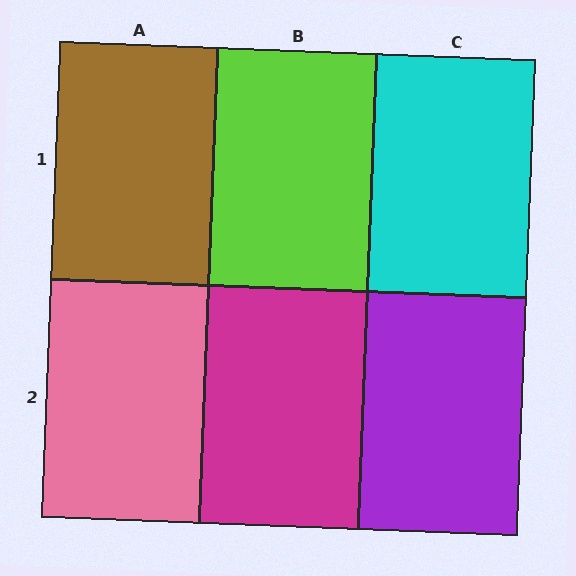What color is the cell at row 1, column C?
Cyan.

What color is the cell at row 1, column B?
Lime.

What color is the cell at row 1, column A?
Brown.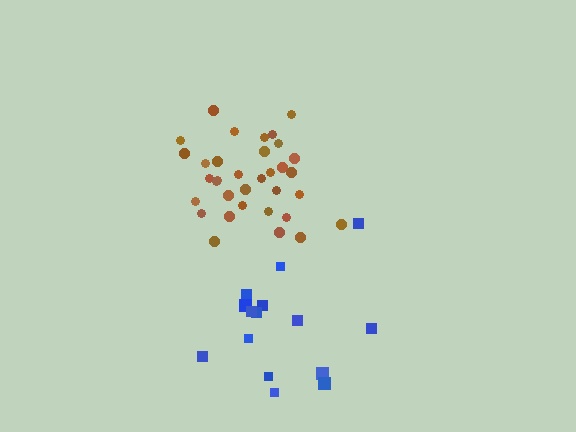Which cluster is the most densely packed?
Brown.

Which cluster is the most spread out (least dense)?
Blue.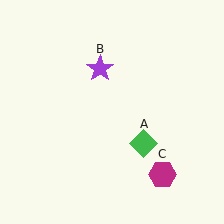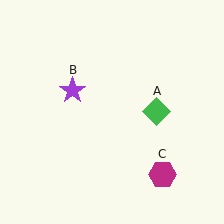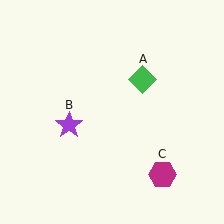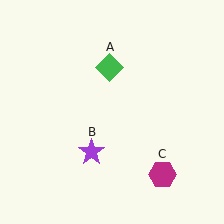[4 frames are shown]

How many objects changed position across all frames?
2 objects changed position: green diamond (object A), purple star (object B).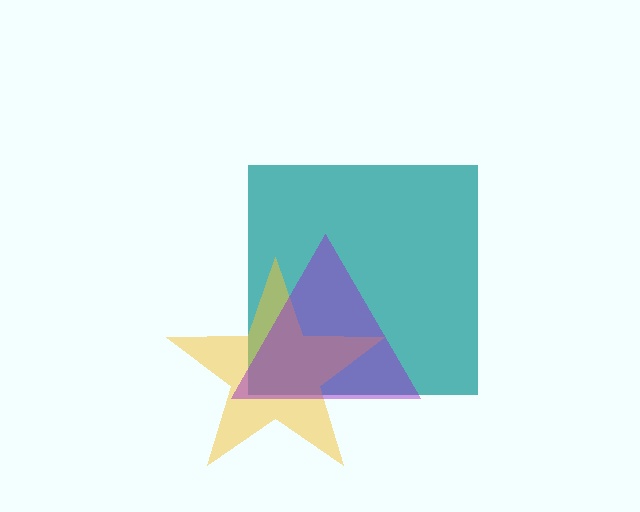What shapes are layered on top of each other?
The layered shapes are: a teal square, a yellow star, a purple triangle.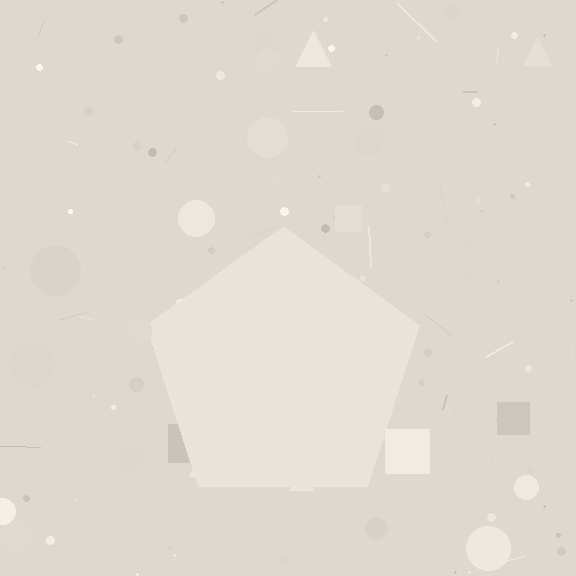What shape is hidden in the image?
A pentagon is hidden in the image.